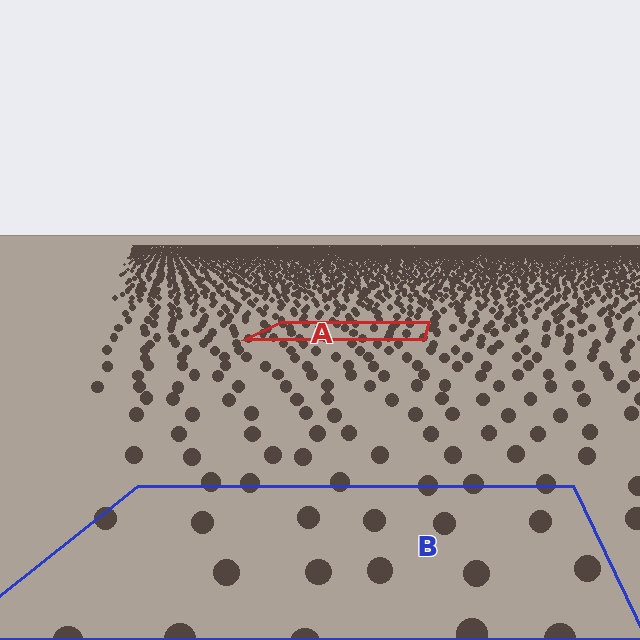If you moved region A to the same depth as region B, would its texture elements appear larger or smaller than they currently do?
They would appear larger. At a closer depth, the same texture elements are projected at a bigger on-screen size.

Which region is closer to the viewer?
Region B is closer. The texture elements there are larger and more spread out.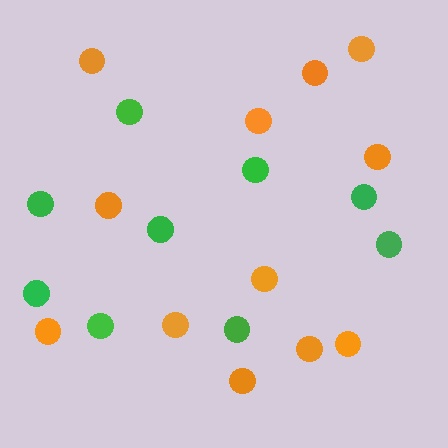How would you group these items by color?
There are 2 groups: one group of orange circles (12) and one group of green circles (9).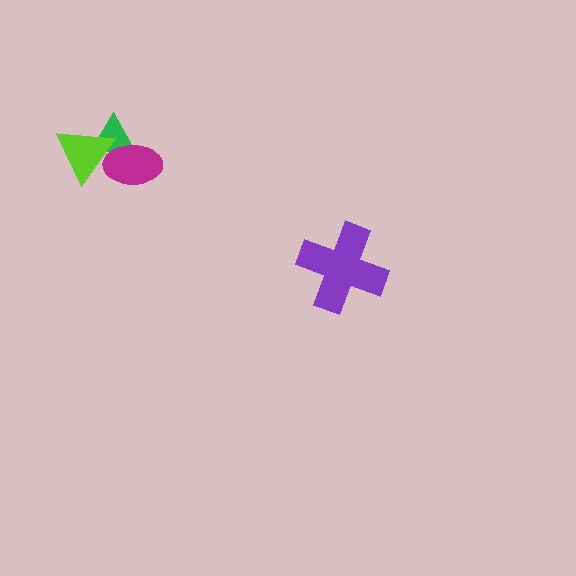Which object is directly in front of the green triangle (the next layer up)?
The magenta ellipse is directly in front of the green triangle.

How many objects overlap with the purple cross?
0 objects overlap with the purple cross.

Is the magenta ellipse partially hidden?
Yes, it is partially covered by another shape.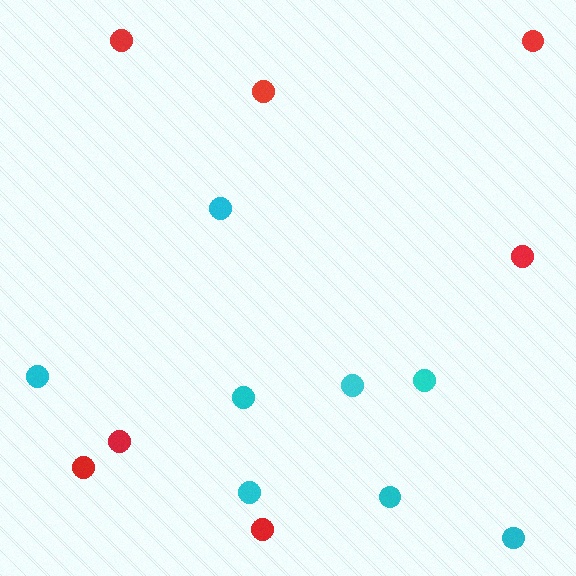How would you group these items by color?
There are 2 groups: one group of red circles (7) and one group of cyan circles (8).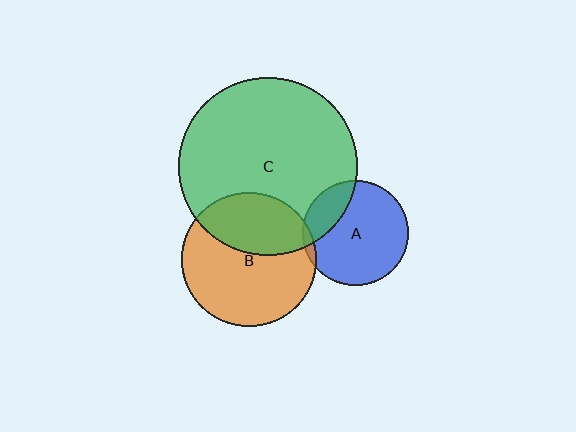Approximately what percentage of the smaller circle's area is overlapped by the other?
Approximately 35%.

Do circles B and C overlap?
Yes.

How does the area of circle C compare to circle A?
Approximately 2.9 times.